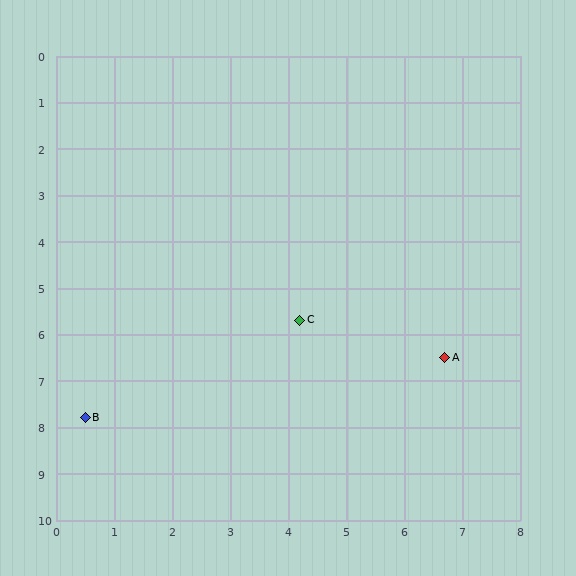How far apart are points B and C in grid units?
Points B and C are about 4.3 grid units apart.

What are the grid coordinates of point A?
Point A is at approximately (6.7, 6.5).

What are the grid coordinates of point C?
Point C is at approximately (4.2, 5.7).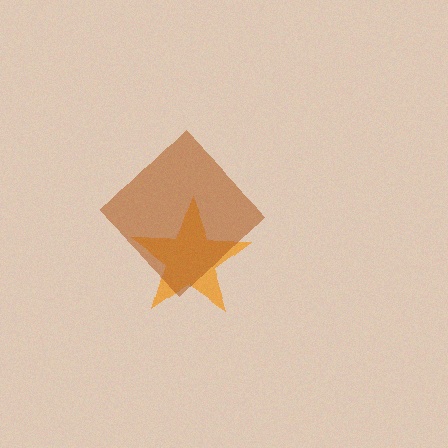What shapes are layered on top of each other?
The layered shapes are: an orange star, a brown diamond.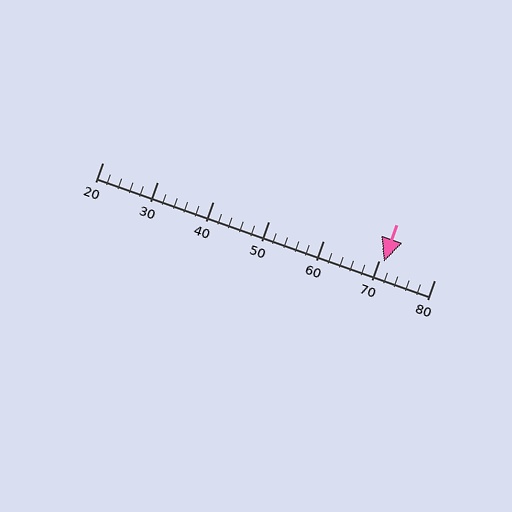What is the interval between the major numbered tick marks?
The major tick marks are spaced 10 units apart.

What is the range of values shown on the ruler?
The ruler shows values from 20 to 80.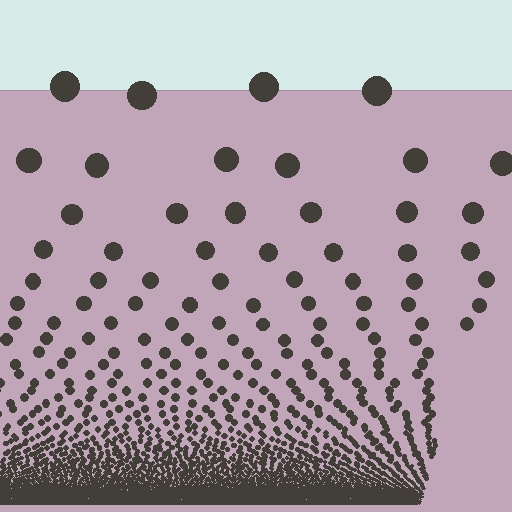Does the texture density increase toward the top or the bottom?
Density increases toward the bottom.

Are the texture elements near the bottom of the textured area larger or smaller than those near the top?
Smaller. The gradient is inverted — elements near the bottom are smaller and denser.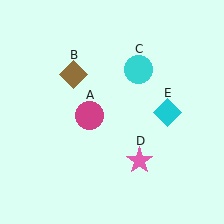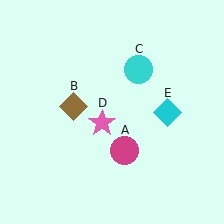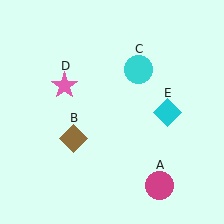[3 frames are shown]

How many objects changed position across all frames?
3 objects changed position: magenta circle (object A), brown diamond (object B), pink star (object D).